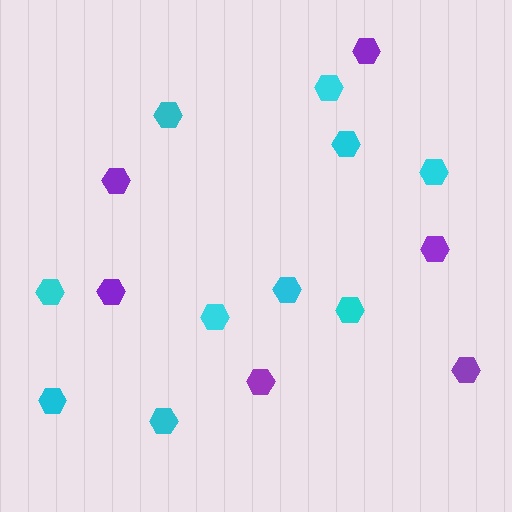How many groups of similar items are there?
There are 2 groups: one group of cyan hexagons (10) and one group of purple hexagons (6).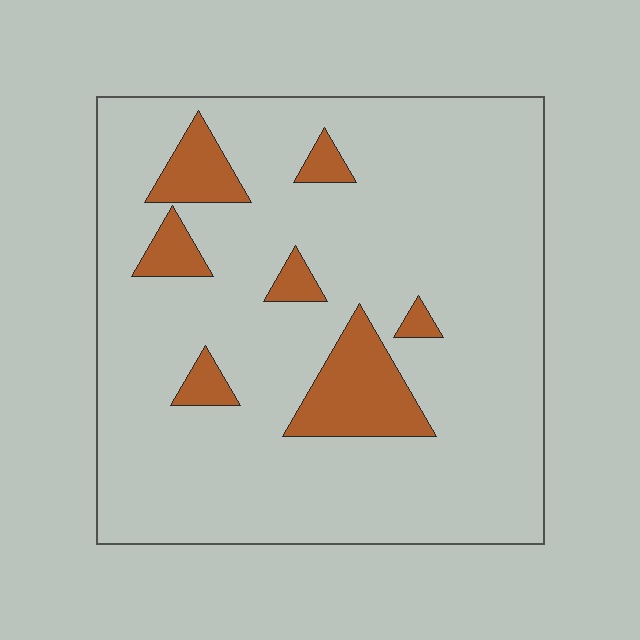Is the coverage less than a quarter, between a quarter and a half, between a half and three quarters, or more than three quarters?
Less than a quarter.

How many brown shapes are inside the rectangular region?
7.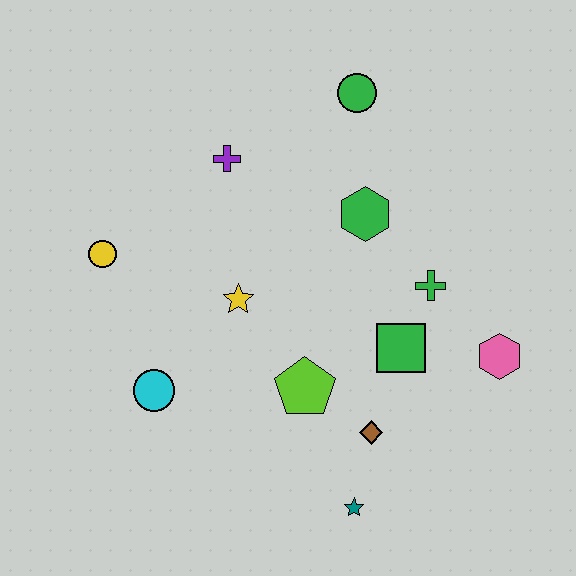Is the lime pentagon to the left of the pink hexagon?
Yes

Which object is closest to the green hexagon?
The green cross is closest to the green hexagon.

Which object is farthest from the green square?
The yellow circle is farthest from the green square.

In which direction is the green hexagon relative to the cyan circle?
The green hexagon is to the right of the cyan circle.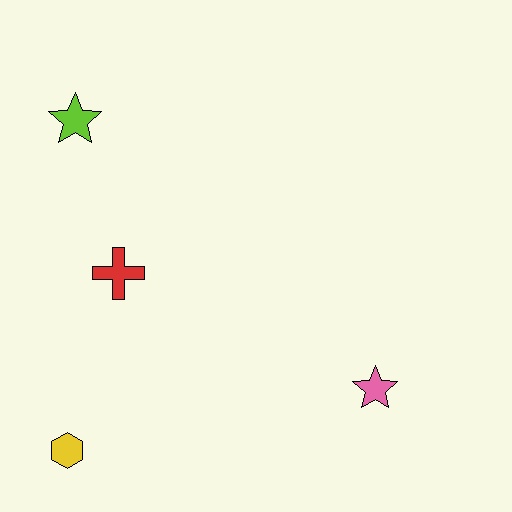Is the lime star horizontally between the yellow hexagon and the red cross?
Yes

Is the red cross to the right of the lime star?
Yes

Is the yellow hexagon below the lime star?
Yes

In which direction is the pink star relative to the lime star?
The pink star is to the right of the lime star.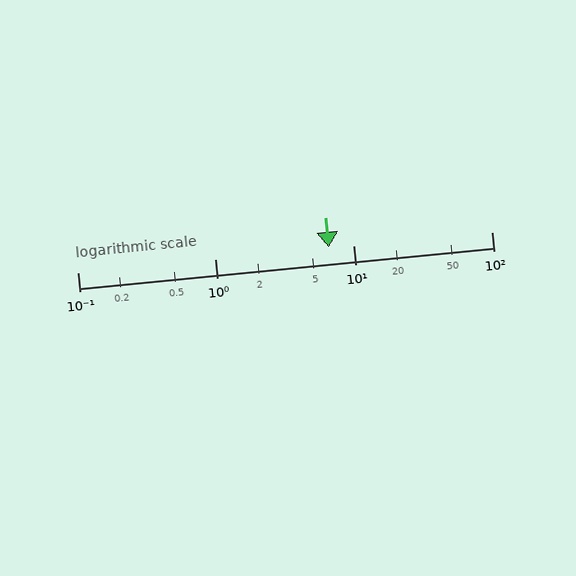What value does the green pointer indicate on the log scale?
The pointer indicates approximately 6.6.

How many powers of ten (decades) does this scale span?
The scale spans 3 decades, from 0.1 to 100.